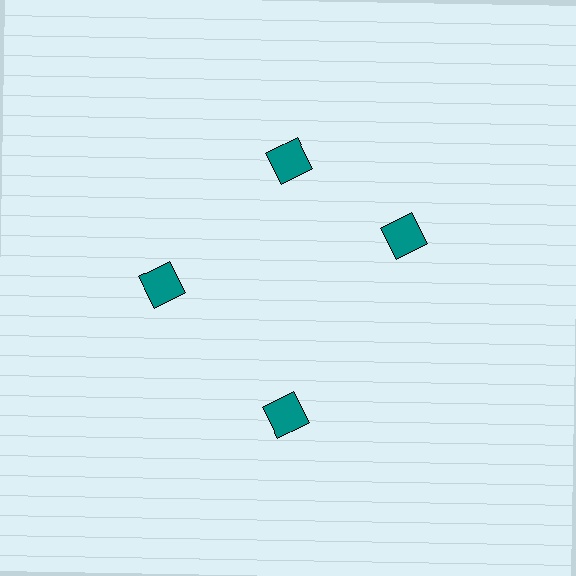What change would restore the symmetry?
The symmetry would be restored by rotating it back into even spacing with its neighbors so that all 4 squares sit at equal angles and equal distance from the center.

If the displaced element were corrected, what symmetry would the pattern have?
It would have 4-fold rotational symmetry — the pattern would map onto itself every 90 degrees.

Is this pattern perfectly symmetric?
No. The 4 teal squares are arranged in a ring, but one element near the 3 o'clock position is rotated out of alignment along the ring, breaking the 4-fold rotational symmetry.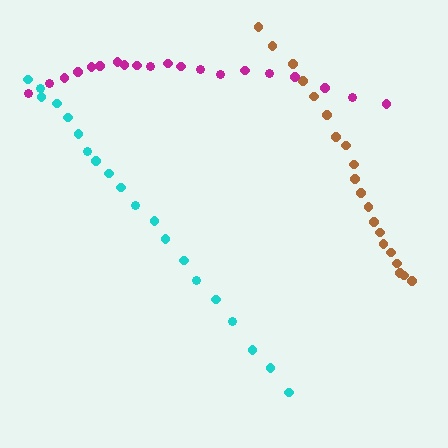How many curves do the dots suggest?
There are 3 distinct paths.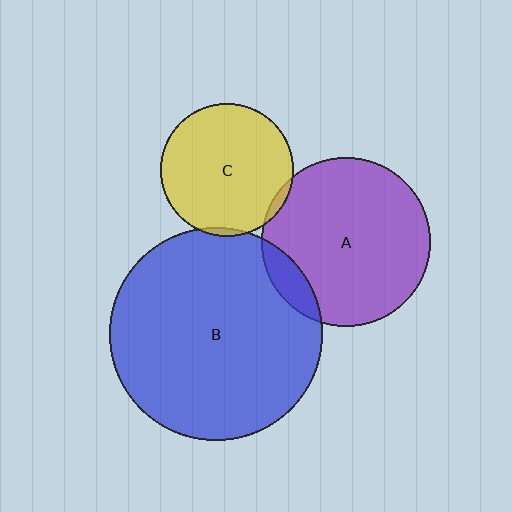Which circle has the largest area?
Circle B (blue).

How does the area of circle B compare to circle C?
Approximately 2.5 times.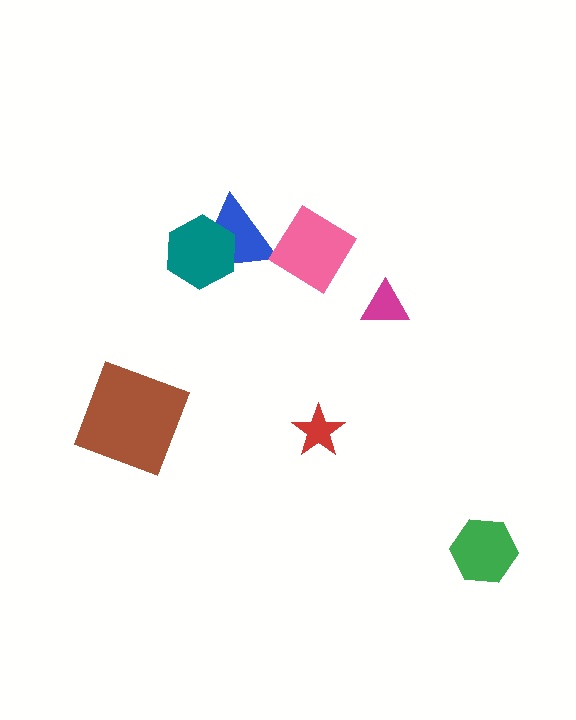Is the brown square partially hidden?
No, no other shape covers it.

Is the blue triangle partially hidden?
Yes, it is partially covered by another shape.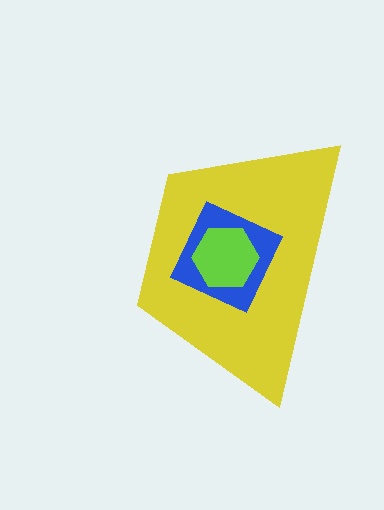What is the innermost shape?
The lime hexagon.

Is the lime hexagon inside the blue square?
Yes.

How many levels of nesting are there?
3.